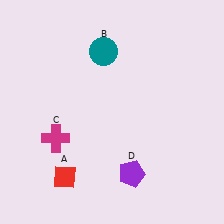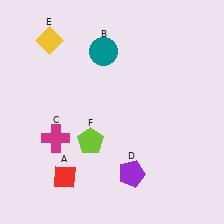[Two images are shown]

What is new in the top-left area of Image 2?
A yellow diamond (E) was added in the top-left area of Image 2.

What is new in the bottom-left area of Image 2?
A lime pentagon (F) was added in the bottom-left area of Image 2.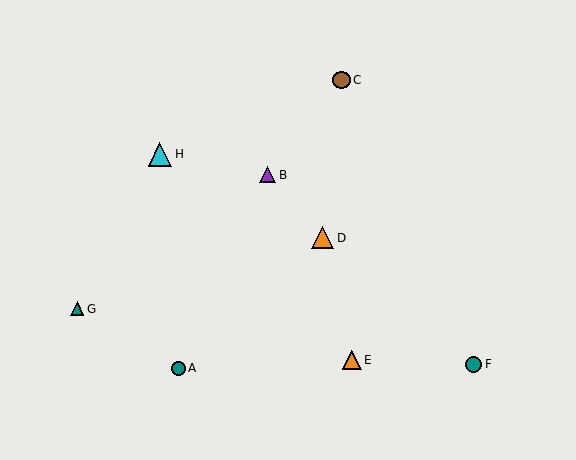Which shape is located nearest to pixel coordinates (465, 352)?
The teal circle (labeled F) at (474, 364) is nearest to that location.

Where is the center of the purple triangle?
The center of the purple triangle is at (268, 175).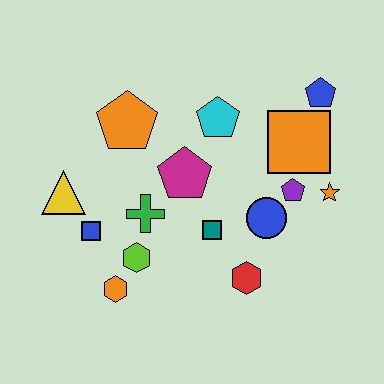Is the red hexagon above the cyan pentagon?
No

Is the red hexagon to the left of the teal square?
No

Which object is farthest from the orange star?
The yellow triangle is farthest from the orange star.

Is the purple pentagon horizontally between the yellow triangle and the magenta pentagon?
No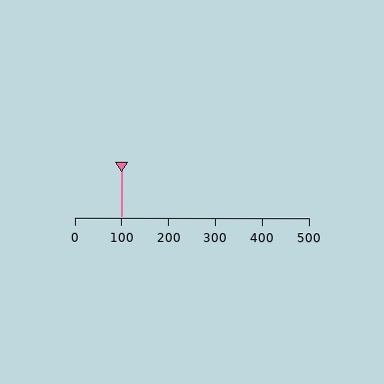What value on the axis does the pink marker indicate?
The marker indicates approximately 100.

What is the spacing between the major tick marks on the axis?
The major ticks are spaced 100 apart.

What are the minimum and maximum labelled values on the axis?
The axis runs from 0 to 500.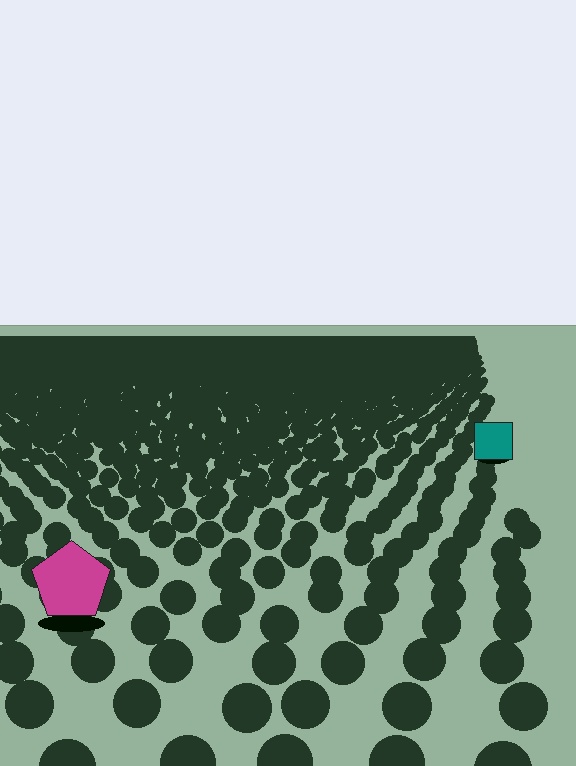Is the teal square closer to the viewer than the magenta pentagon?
No. The magenta pentagon is closer — you can tell from the texture gradient: the ground texture is coarser near it.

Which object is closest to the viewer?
The magenta pentagon is closest. The texture marks near it are larger and more spread out.